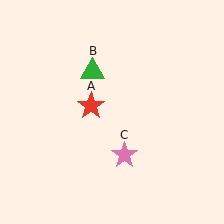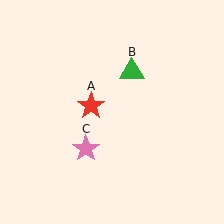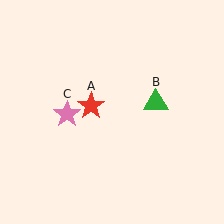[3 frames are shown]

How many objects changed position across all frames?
2 objects changed position: green triangle (object B), pink star (object C).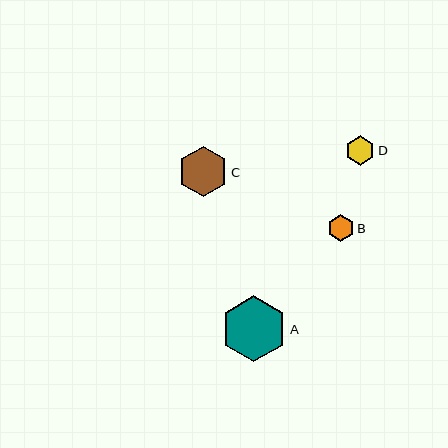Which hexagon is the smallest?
Hexagon B is the smallest with a size of approximately 27 pixels.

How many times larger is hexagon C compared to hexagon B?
Hexagon C is approximately 1.9 times the size of hexagon B.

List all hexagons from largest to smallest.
From largest to smallest: A, C, D, B.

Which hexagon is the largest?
Hexagon A is the largest with a size of approximately 66 pixels.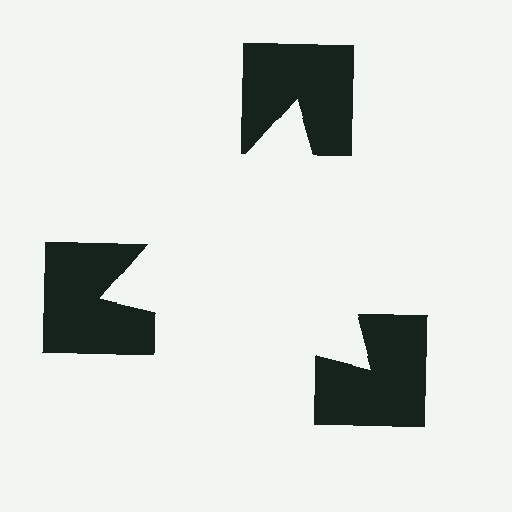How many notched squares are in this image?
There are 3 — one at each vertex of the illusory triangle.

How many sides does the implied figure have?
3 sides.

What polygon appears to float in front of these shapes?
An illusory triangle — its edges are inferred from the aligned wedge cuts in the notched squares, not physically drawn.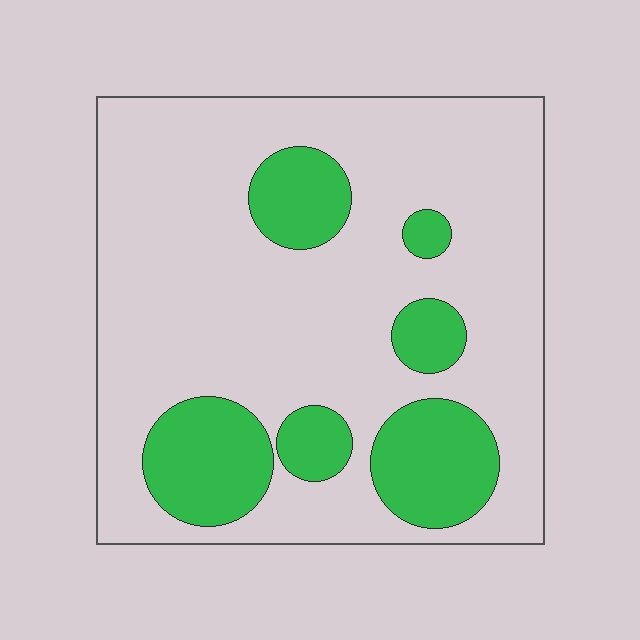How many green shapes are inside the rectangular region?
6.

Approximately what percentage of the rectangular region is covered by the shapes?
Approximately 25%.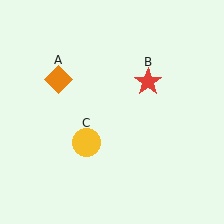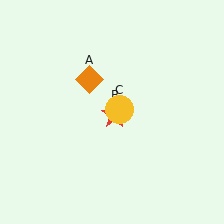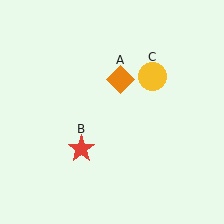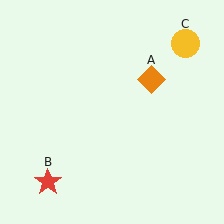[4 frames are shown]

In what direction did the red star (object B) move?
The red star (object B) moved down and to the left.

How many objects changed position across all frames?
3 objects changed position: orange diamond (object A), red star (object B), yellow circle (object C).